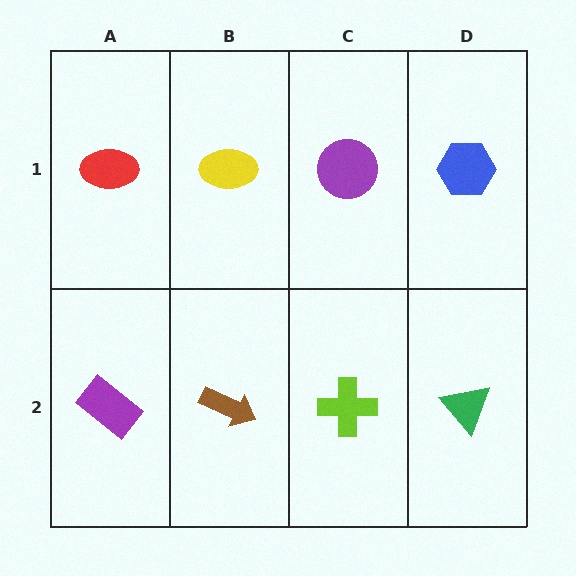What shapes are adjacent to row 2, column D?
A blue hexagon (row 1, column D), a lime cross (row 2, column C).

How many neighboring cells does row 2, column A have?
2.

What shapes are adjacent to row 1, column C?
A lime cross (row 2, column C), a yellow ellipse (row 1, column B), a blue hexagon (row 1, column D).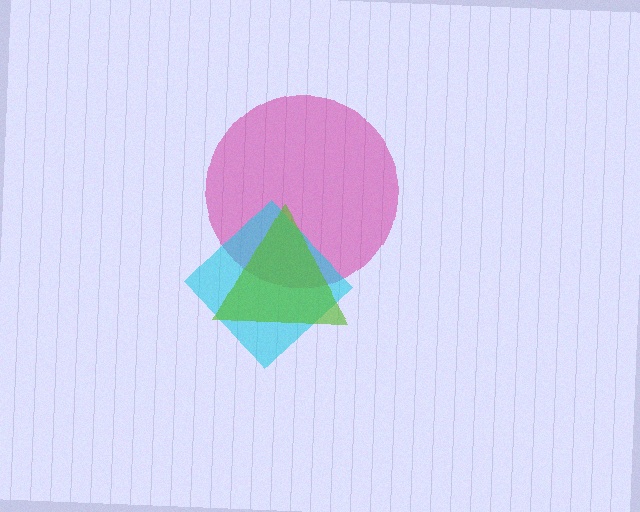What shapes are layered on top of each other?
The layered shapes are: a magenta circle, a cyan diamond, a lime triangle.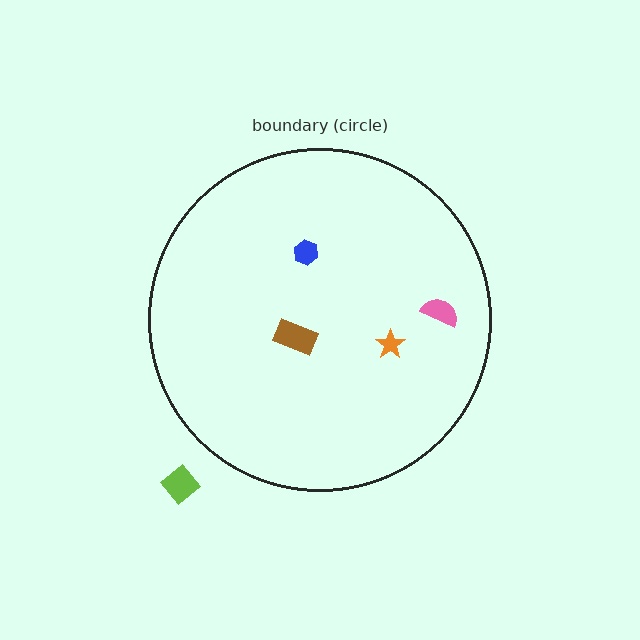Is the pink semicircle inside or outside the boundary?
Inside.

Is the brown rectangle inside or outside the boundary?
Inside.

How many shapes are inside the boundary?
4 inside, 1 outside.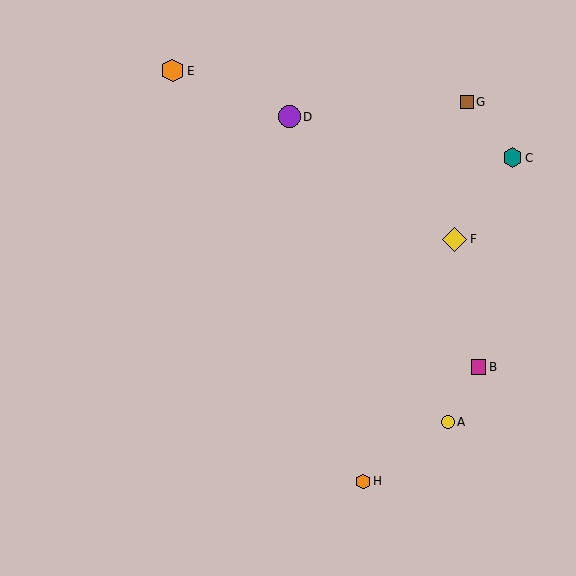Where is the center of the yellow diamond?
The center of the yellow diamond is at (455, 239).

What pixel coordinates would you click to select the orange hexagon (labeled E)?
Click at (172, 71) to select the orange hexagon E.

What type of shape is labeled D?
Shape D is a purple circle.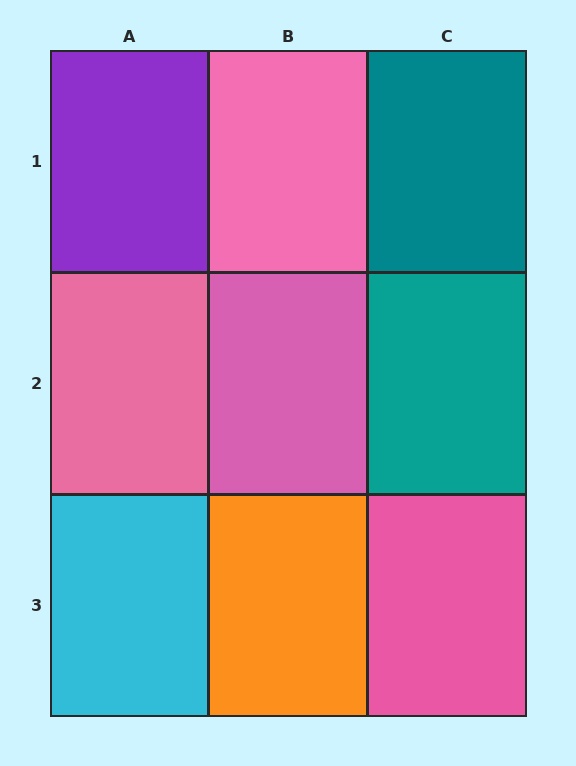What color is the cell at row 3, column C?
Pink.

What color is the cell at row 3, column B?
Orange.